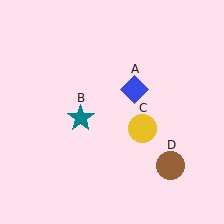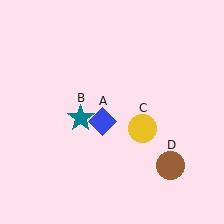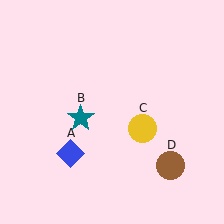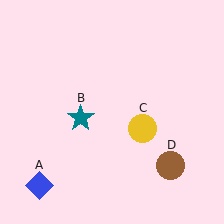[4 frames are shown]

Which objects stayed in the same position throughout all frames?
Teal star (object B) and yellow circle (object C) and brown circle (object D) remained stationary.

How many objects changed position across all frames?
1 object changed position: blue diamond (object A).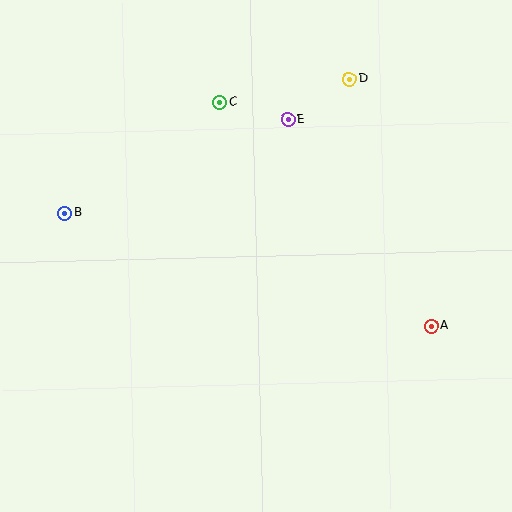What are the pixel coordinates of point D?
Point D is at (349, 79).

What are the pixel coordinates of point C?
Point C is at (220, 102).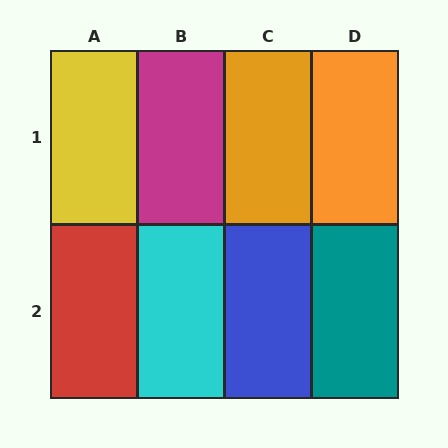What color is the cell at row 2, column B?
Cyan.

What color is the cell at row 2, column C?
Blue.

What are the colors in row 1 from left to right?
Yellow, magenta, orange, orange.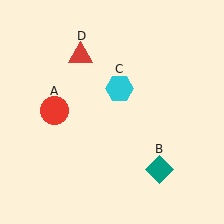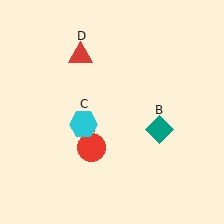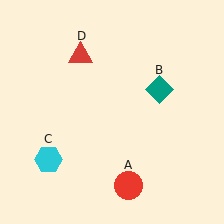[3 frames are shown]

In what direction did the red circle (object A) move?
The red circle (object A) moved down and to the right.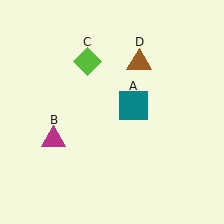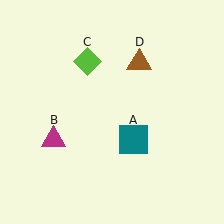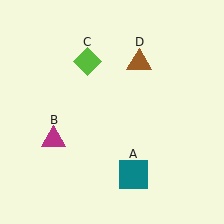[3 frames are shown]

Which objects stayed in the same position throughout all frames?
Magenta triangle (object B) and lime diamond (object C) and brown triangle (object D) remained stationary.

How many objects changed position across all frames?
1 object changed position: teal square (object A).